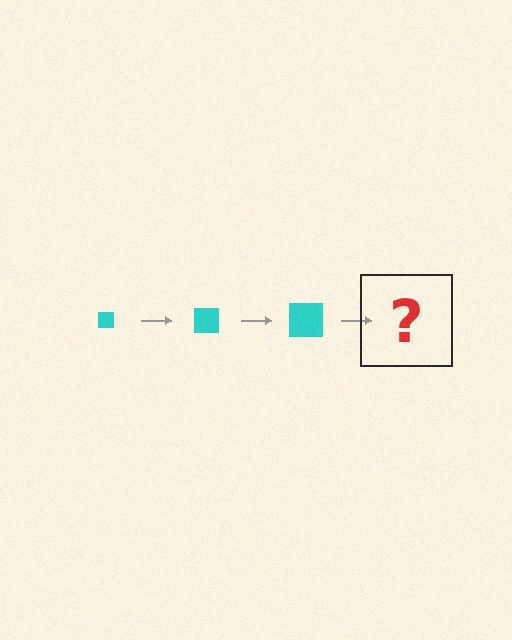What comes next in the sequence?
The next element should be a cyan square, larger than the previous one.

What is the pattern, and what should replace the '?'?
The pattern is that the square gets progressively larger each step. The '?' should be a cyan square, larger than the previous one.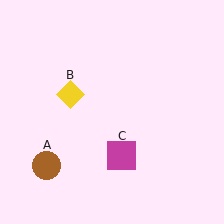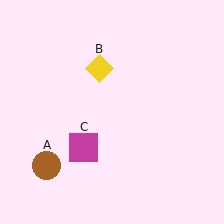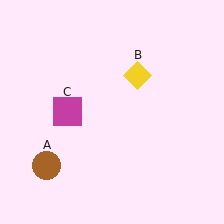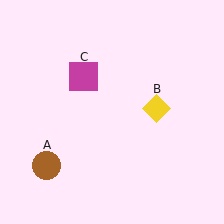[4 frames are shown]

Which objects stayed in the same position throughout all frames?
Brown circle (object A) remained stationary.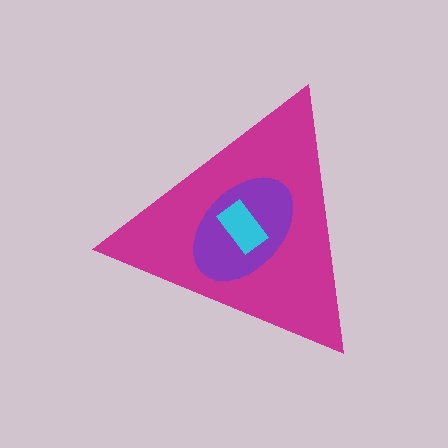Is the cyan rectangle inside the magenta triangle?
Yes.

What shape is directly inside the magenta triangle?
The purple ellipse.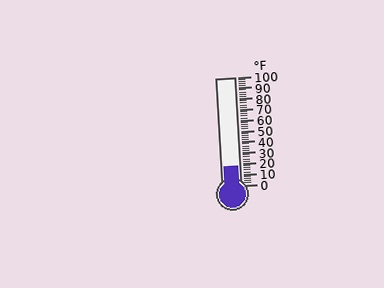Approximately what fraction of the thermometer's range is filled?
The thermometer is filled to approximately 20% of its range.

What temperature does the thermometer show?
The thermometer shows approximately 18°F.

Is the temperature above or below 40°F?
The temperature is below 40°F.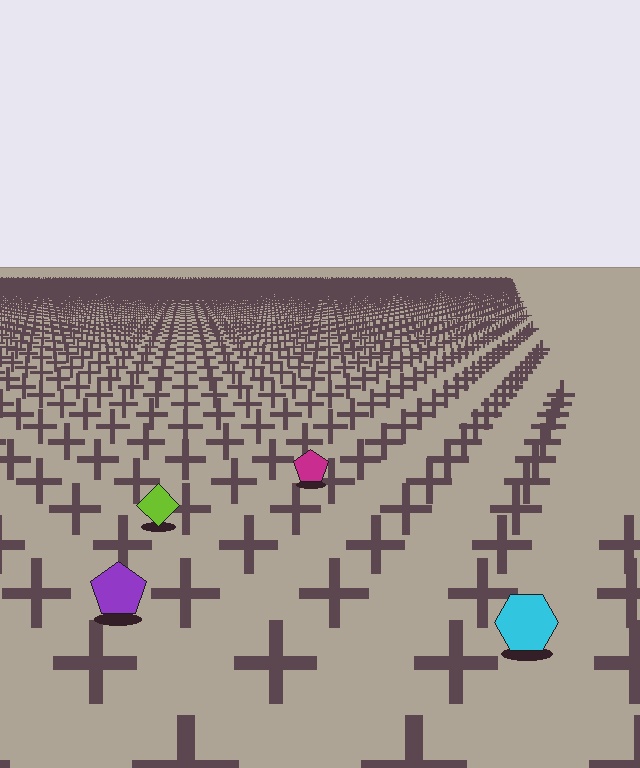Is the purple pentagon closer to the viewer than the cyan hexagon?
No. The cyan hexagon is closer — you can tell from the texture gradient: the ground texture is coarser near it.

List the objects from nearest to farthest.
From nearest to farthest: the cyan hexagon, the purple pentagon, the lime diamond, the magenta pentagon.